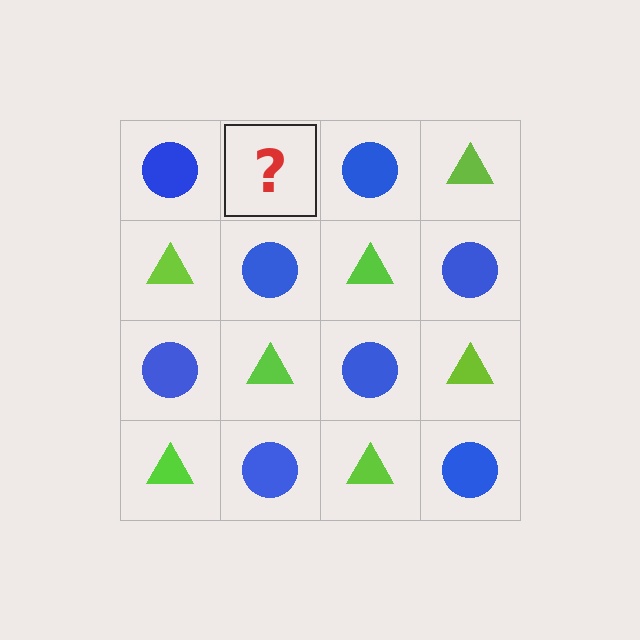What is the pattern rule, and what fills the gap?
The rule is that it alternates blue circle and lime triangle in a checkerboard pattern. The gap should be filled with a lime triangle.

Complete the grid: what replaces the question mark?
The question mark should be replaced with a lime triangle.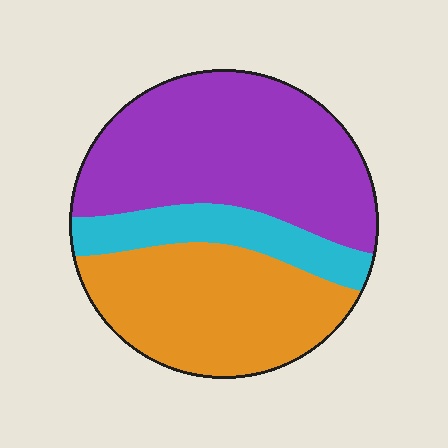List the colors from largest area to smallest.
From largest to smallest: purple, orange, cyan.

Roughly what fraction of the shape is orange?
Orange takes up between a third and a half of the shape.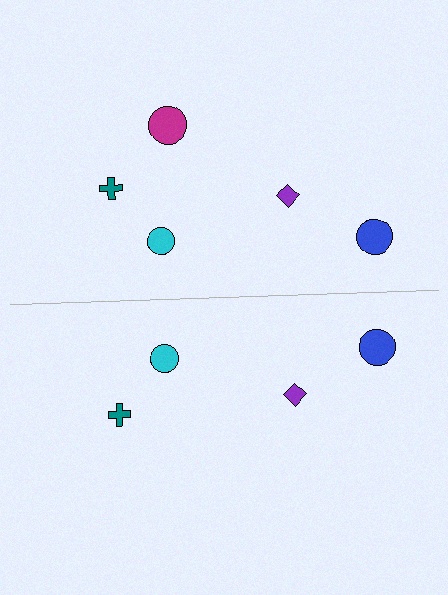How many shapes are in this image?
There are 9 shapes in this image.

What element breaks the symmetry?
A magenta circle is missing from the bottom side.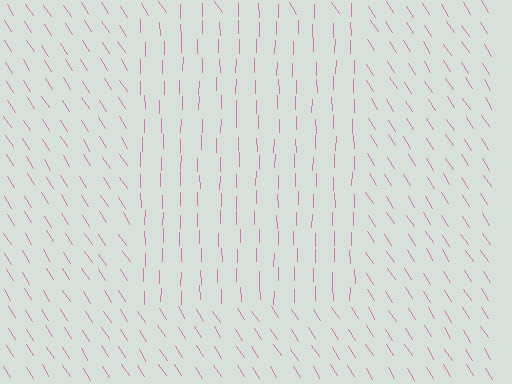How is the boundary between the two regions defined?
The boundary is defined purely by a change in line orientation (approximately 32 degrees difference). All lines are the same color and thickness.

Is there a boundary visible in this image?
Yes, there is a texture boundary formed by a change in line orientation.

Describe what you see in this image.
The image is filled with small pink line segments. A rectangle region in the image has lines oriented differently from the surrounding lines, creating a visible texture boundary.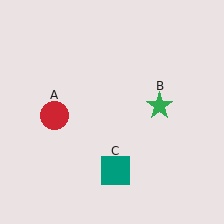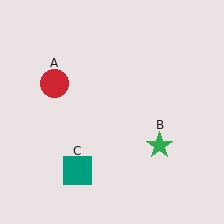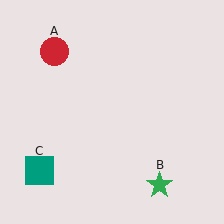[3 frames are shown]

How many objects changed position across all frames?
3 objects changed position: red circle (object A), green star (object B), teal square (object C).